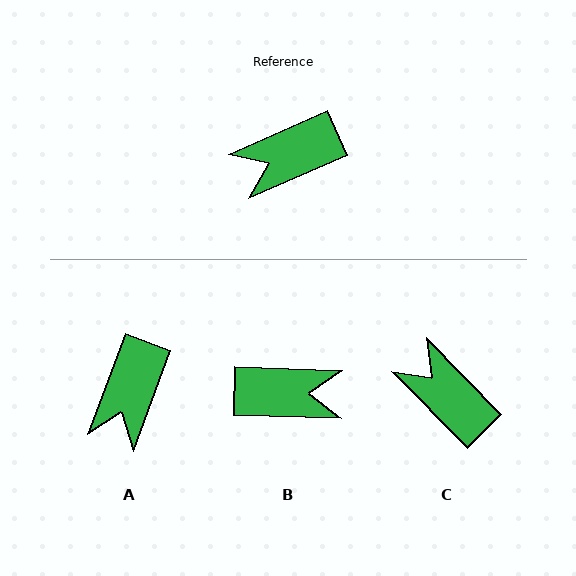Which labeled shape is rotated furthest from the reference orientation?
B, about 154 degrees away.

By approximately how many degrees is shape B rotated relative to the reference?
Approximately 154 degrees counter-clockwise.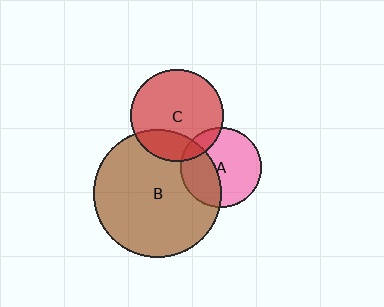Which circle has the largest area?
Circle B (brown).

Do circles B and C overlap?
Yes.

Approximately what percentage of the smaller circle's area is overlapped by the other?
Approximately 25%.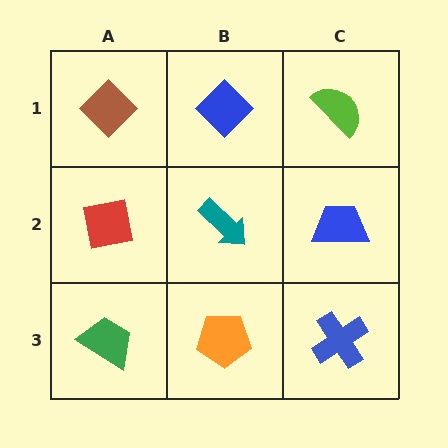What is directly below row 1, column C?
A blue trapezoid.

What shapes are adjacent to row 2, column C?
A lime semicircle (row 1, column C), a blue cross (row 3, column C), a teal arrow (row 2, column B).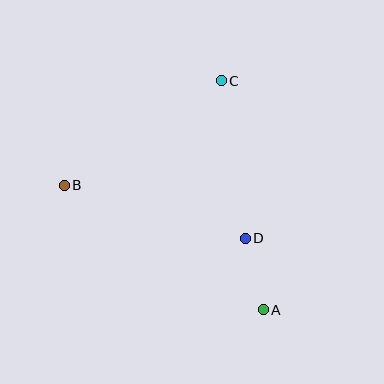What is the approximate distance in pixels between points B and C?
The distance between B and C is approximately 189 pixels.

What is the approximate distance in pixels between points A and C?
The distance between A and C is approximately 233 pixels.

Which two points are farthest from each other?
Points A and B are farthest from each other.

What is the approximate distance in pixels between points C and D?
The distance between C and D is approximately 160 pixels.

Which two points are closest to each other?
Points A and D are closest to each other.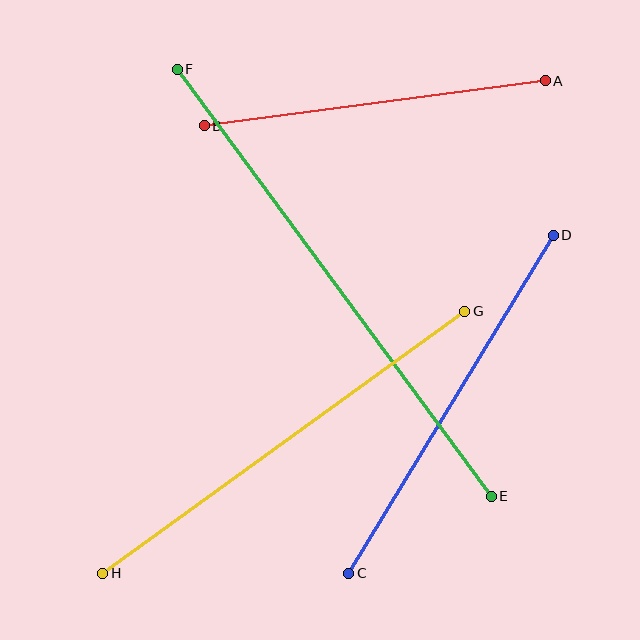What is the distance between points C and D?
The distance is approximately 395 pixels.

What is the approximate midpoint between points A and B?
The midpoint is at approximately (375, 103) pixels.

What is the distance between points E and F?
The distance is approximately 530 pixels.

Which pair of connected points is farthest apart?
Points E and F are farthest apart.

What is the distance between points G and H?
The distance is approximately 447 pixels.